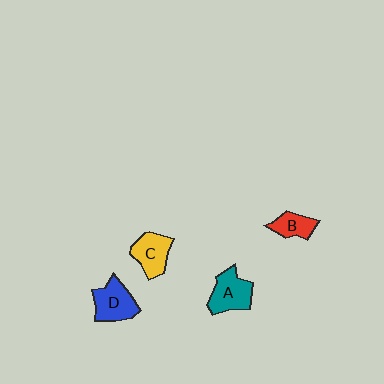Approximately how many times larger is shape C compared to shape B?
Approximately 1.4 times.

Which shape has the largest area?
Shape D (blue).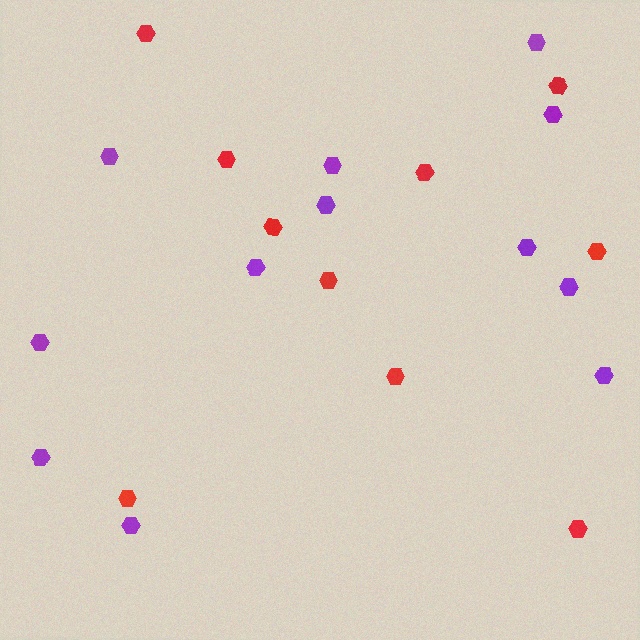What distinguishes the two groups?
There are 2 groups: one group of purple hexagons (12) and one group of red hexagons (10).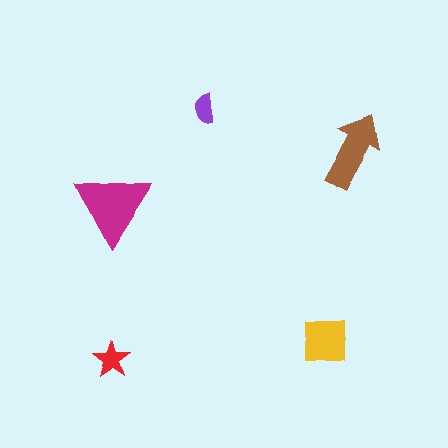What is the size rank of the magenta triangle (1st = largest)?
1st.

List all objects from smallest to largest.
The purple semicircle, the red star, the yellow square, the brown arrow, the magenta triangle.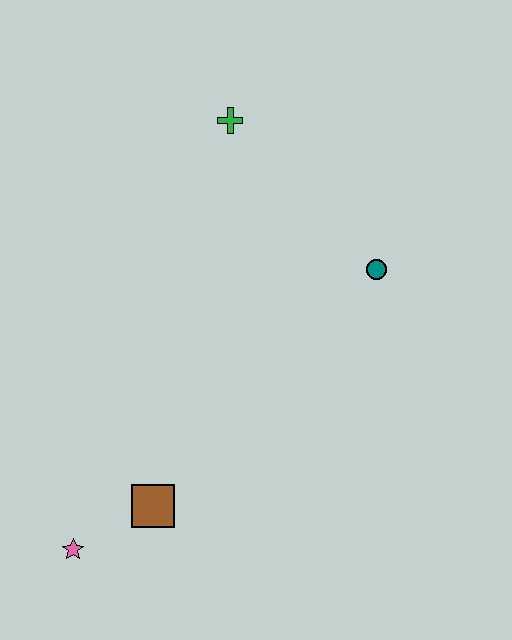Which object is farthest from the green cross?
The pink star is farthest from the green cross.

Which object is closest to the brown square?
The pink star is closest to the brown square.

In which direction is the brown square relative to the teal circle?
The brown square is below the teal circle.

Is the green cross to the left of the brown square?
No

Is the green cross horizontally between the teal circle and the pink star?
Yes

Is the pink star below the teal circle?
Yes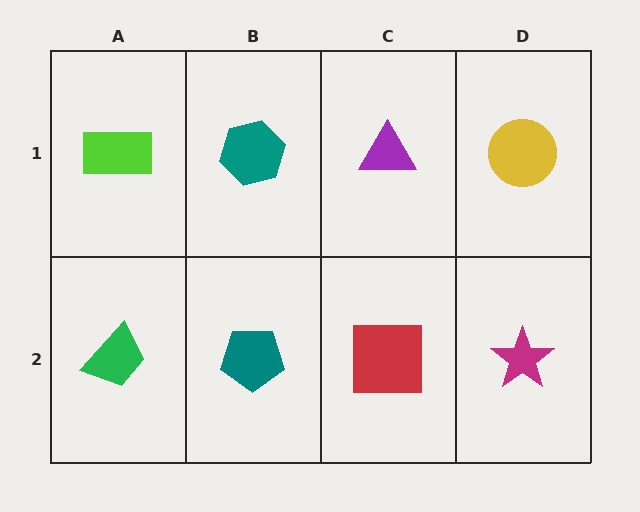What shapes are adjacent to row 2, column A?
A lime rectangle (row 1, column A), a teal pentagon (row 2, column B).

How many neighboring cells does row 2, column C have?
3.